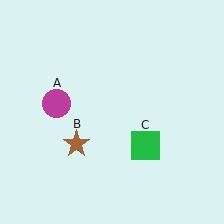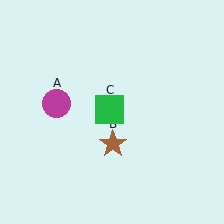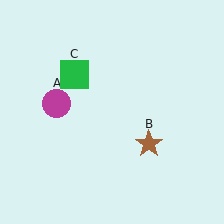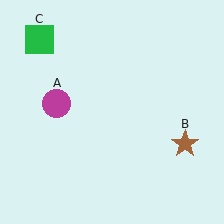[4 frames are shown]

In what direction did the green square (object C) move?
The green square (object C) moved up and to the left.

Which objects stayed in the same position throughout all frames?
Magenta circle (object A) remained stationary.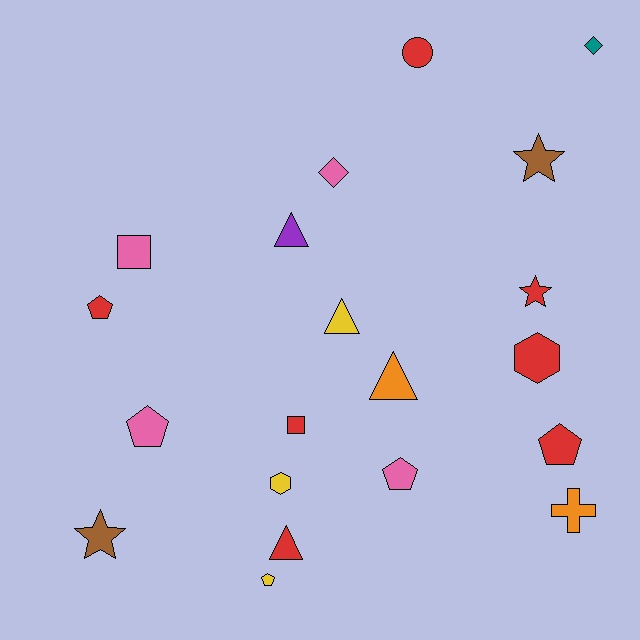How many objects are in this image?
There are 20 objects.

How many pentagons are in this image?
There are 5 pentagons.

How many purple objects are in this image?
There is 1 purple object.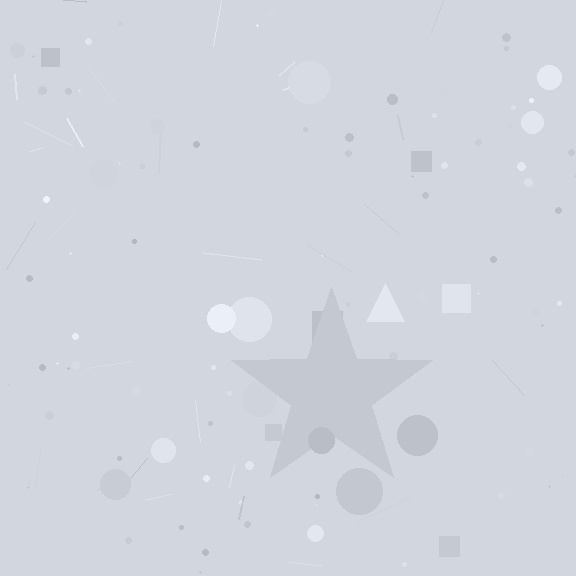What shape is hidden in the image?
A star is hidden in the image.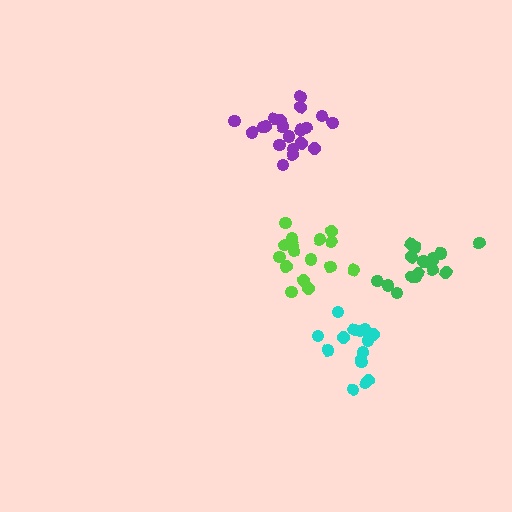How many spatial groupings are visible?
There are 4 spatial groupings.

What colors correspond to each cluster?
The clusters are colored: green, cyan, purple, lime.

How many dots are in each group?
Group 1: 18 dots, Group 2: 16 dots, Group 3: 20 dots, Group 4: 16 dots (70 total).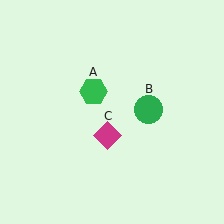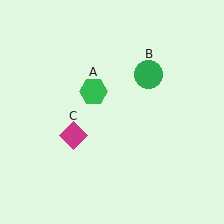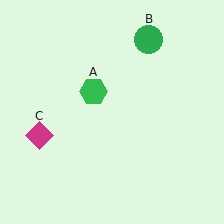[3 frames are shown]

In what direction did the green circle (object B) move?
The green circle (object B) moved up.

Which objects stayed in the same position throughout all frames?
Green hexagon (object A) remained stationary.